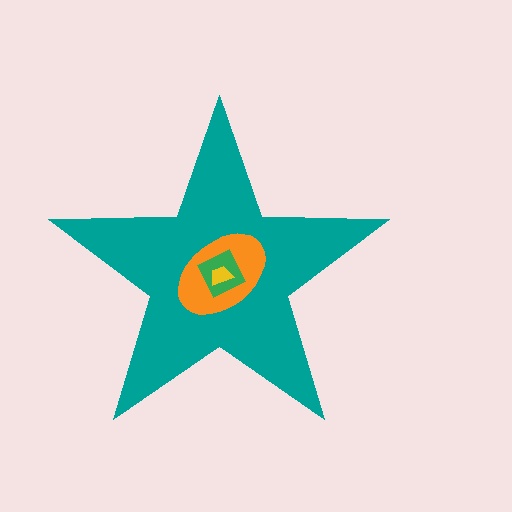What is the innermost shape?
The yellow trapezoid.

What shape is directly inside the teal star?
The orange ellipse.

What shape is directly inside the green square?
The yellow trapezoid.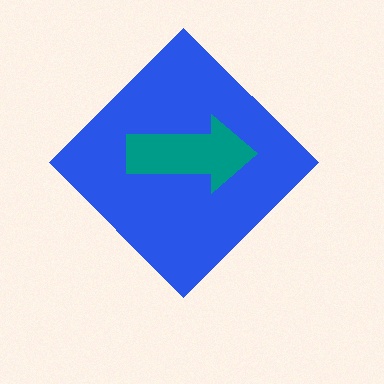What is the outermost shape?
The blue diamond.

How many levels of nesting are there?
2.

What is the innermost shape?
The teal arrow.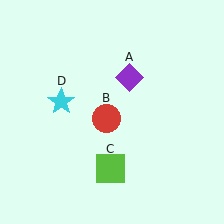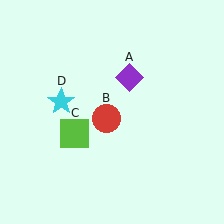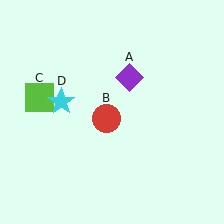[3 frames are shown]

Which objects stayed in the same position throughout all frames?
Purple diamond (object A) and red circle (object B) and cyan star (object D) remained stationary.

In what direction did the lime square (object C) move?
The lime square (object C) moved up and to the left.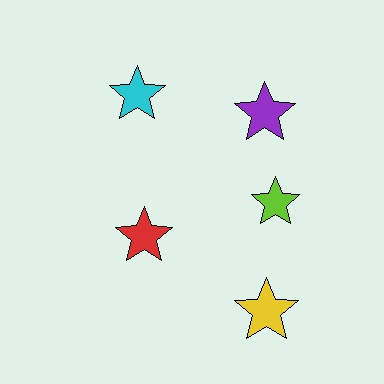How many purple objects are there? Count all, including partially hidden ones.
There is 1 purple object.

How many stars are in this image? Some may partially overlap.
There are 5 stars.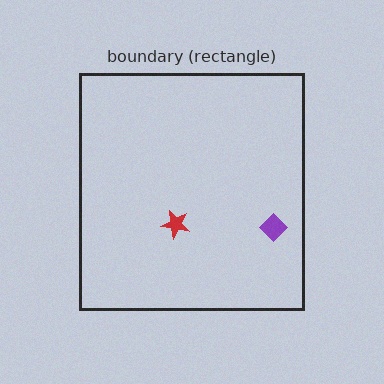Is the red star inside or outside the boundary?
Inside.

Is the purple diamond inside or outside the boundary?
Inside.